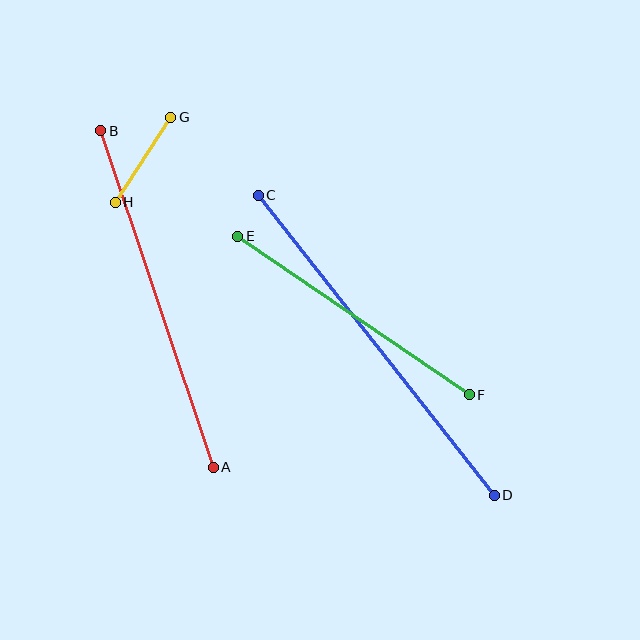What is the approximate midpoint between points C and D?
The midpoint is at approximately (376, 345) pixels.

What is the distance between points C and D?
The distance is approximately 382 pixels.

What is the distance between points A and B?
The distance is approximately 355 pixels.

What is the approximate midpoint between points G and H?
The midpoint is at approximately (143, 160) pixels.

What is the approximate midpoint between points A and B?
The midpoint is at approximately (157, 299) pixels.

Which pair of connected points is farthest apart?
Points C and D are farthest apart.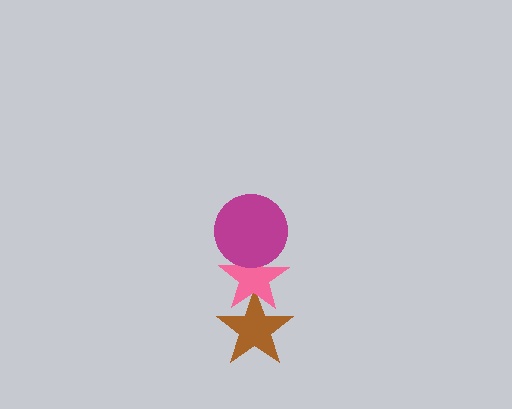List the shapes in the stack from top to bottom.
From top to bottom: the magenta circle, the pink star, the brown star.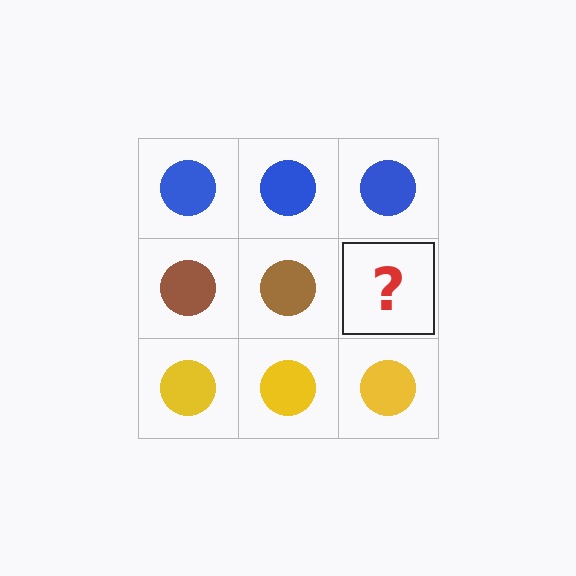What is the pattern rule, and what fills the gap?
The rule is that each row has a consistent color. The gap should be filled with a brown circle.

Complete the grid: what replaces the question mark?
The question mark should be replaced with a brown circle.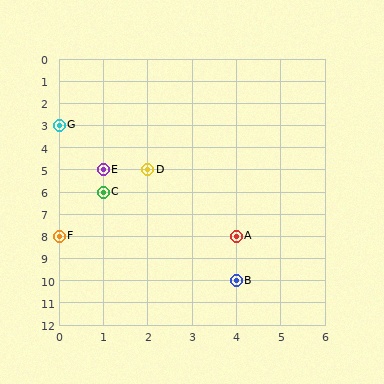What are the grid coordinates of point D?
Point D is at grid coordinates (2, 5).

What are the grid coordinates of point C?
Point C is at grid coordinates (1, 6).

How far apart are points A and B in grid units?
Points A and B are 2 rows apart.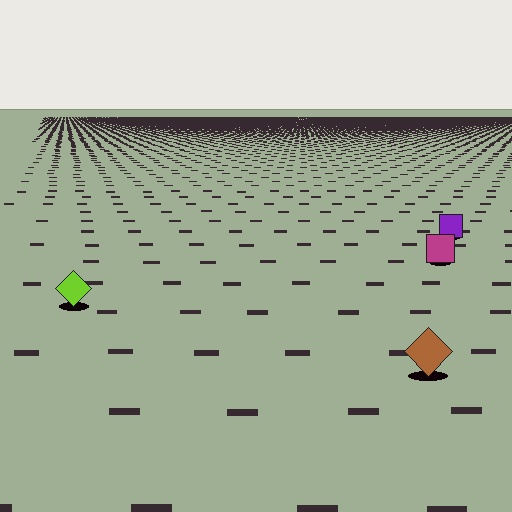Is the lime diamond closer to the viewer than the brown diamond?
No. The brown diamond is closer — you can tell from the texture gradient: the ground texture is coarser near it.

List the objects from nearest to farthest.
From nearest to farthest: the brown diamond, the lime diamond, the magenta square, the purple square.